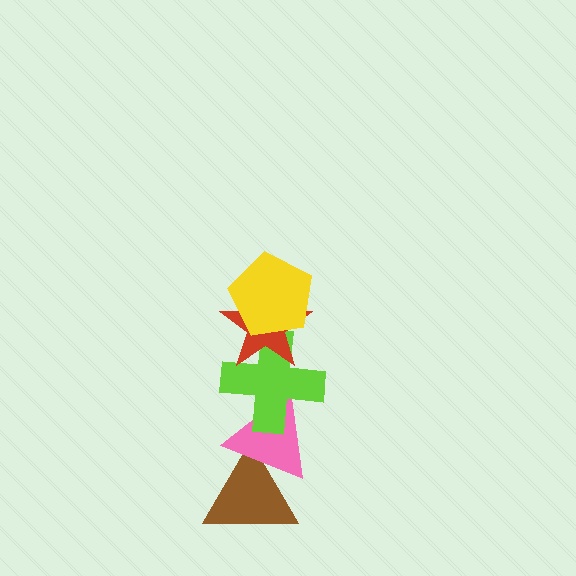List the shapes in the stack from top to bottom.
From top to bottom: the yellow pentagon, the red star, the lime cross, the pink triangle, the brown triangle.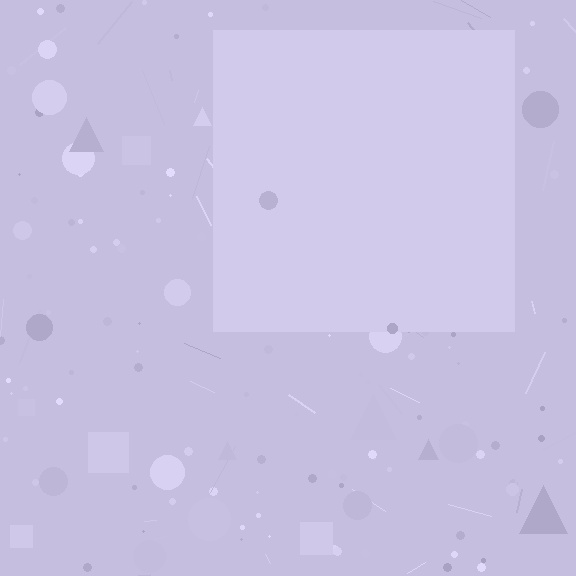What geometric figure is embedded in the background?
A square is embedded in the background.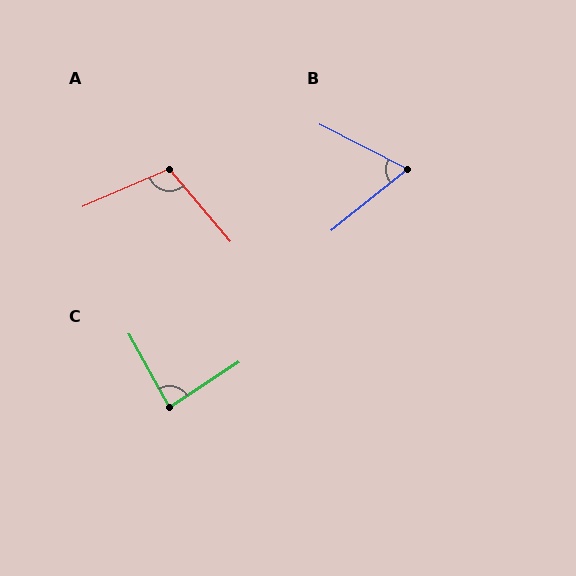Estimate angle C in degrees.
Approximately 86 degrees.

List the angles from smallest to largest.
B (65°), C (86°), A (107°).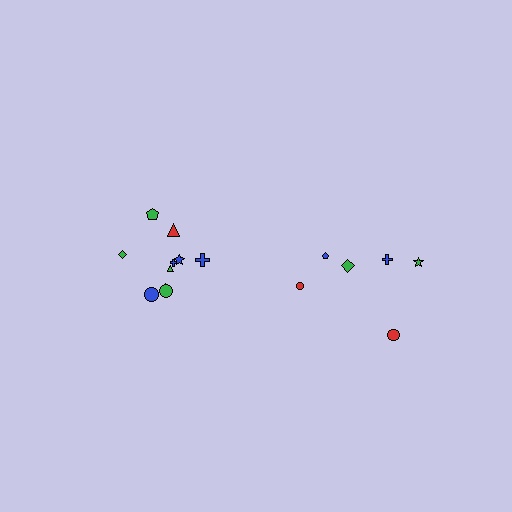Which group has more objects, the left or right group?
The left group.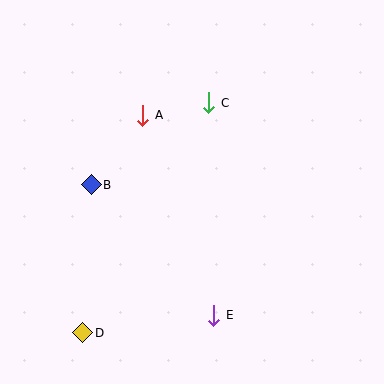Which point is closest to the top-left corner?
Point A is closest to the top-left corner.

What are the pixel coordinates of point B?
Point B is at (91, 185).